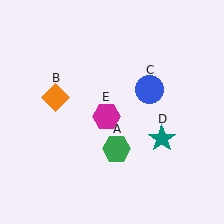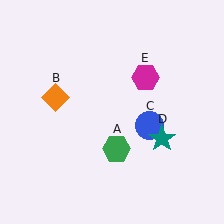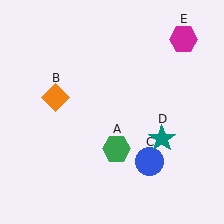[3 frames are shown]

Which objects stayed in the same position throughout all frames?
Green hexagon (object A) and orange diamond (object B) and teal star (object D) remained stationary.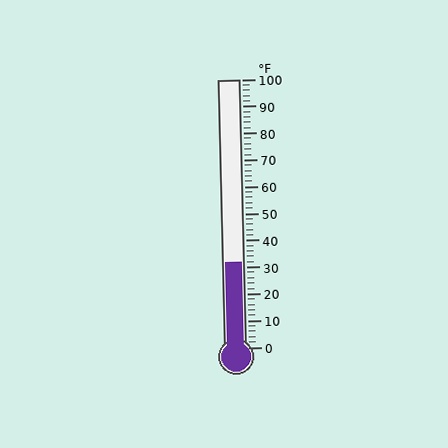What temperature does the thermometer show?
The thermometer shows approximately 32°F.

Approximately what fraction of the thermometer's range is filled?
The thermometer is filled to approximately 30% of its range.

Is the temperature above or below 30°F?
The temperature is above 30°F.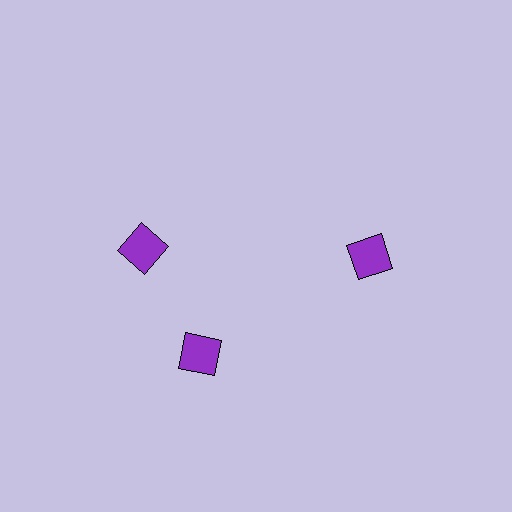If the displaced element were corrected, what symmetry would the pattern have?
It would have 3-fold rotational symmetry — the pattern would map onto itself every 120 degrees.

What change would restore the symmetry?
The symmetry would be restored by rotating it back into even spacing with its neighbors so that all 3 squares sit at equal angles and equal distance from the center.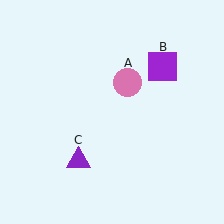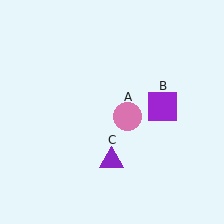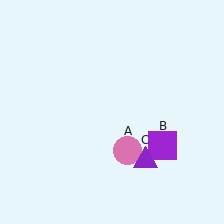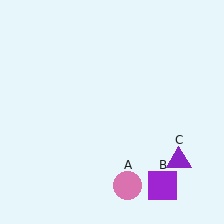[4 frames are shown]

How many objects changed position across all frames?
3 objects changed position: pink circle (object A), purple square (object B), purple triangle (object C).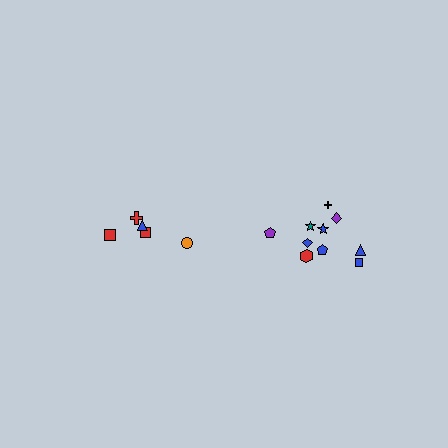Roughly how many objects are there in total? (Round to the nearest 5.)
Roughly 15 objects in total.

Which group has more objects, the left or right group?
The right group.